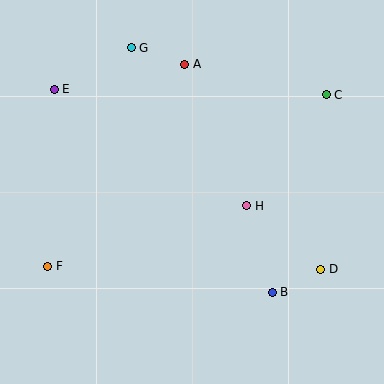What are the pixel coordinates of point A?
Point A is at (185, 64).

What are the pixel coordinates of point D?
Point D is at (321, 269).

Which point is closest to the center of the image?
Point H at (247, 206) is closest to the center.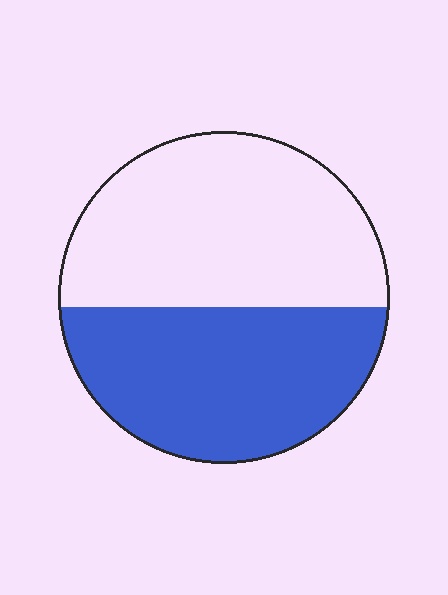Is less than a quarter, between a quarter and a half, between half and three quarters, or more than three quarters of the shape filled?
Between a quarter and a half.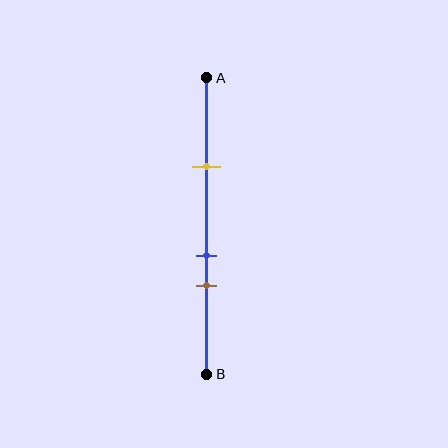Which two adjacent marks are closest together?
The blue and brown marks are the closest adjacent pair.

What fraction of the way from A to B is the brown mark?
The brown mark is approximately 70% (0.7) of the way from A to B.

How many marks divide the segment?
There are 3 marks dividing the segment.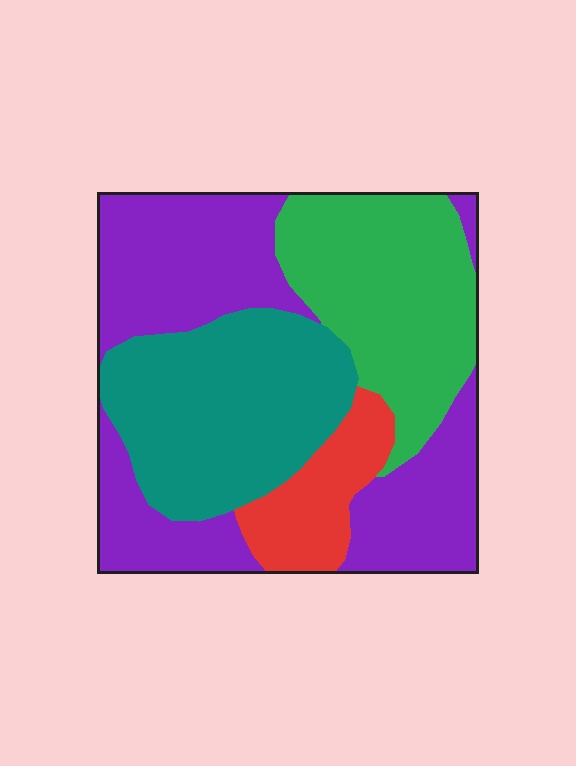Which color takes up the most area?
Purple, at roughly 40%.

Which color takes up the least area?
Red, at roughly 10%.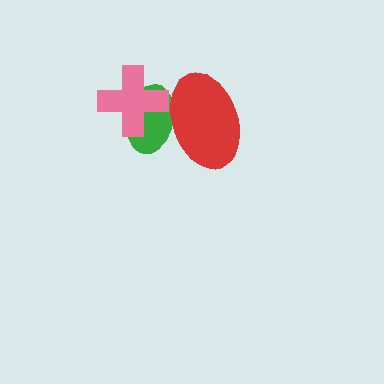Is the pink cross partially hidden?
Yes, it is partially covered by another shape.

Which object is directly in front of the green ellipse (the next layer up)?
The pink cross is directly in front of the green ellipse.